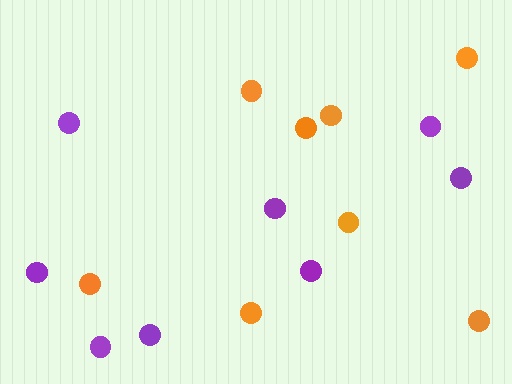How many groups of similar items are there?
There are 2 groups: one group of orange circles (8) and one group of purple circles (8).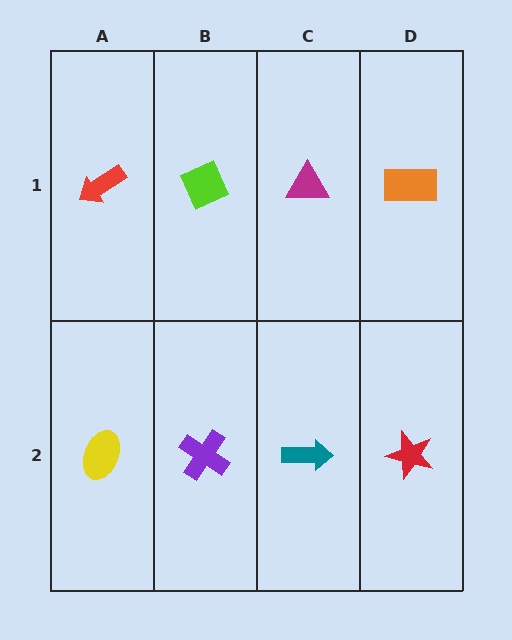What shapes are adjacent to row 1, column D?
A red star (row 2, column D), a magenta triangle (row 1, column C).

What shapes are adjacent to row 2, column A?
A red arrow (row 1, column A), a purple cross (row 2, column B).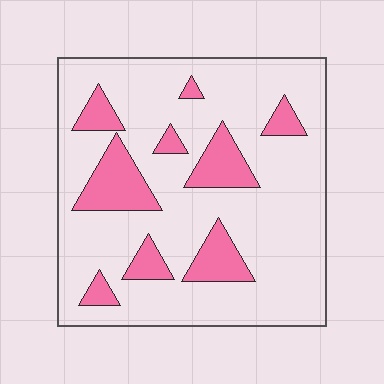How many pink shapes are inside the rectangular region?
9.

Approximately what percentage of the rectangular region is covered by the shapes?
Approximately 20%.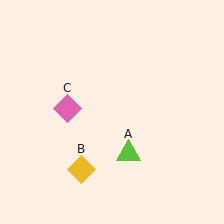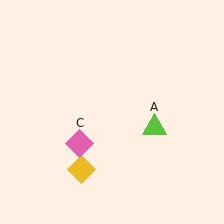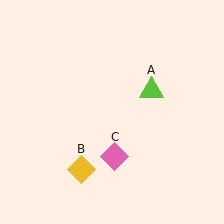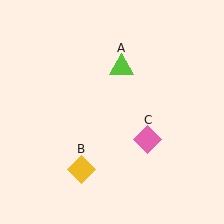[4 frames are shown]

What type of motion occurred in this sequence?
The lime triangle (object A), pink diamond (object C) rotated counterclockwise around the center of the scene.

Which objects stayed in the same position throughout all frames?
Yellow diamond (object B) remained stationary.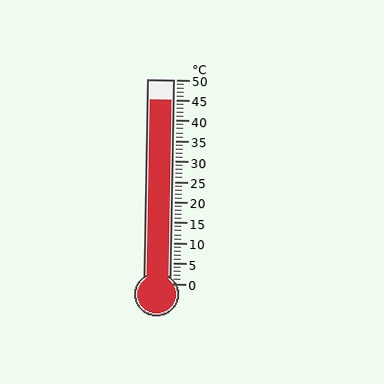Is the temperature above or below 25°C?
The temperature is above 25°C.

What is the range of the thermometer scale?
The thermometer scale ranges from 0°C to 50°C.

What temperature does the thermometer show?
The thermometer shows approximately 45°C.